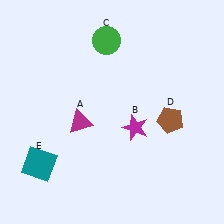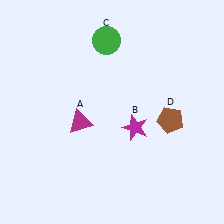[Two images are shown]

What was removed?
The teal square (E) was removed in Image 2.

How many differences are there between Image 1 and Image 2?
There is 1 difference between the two images.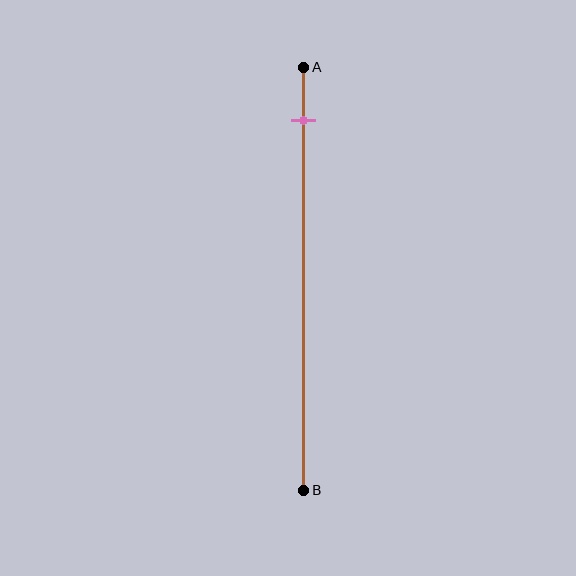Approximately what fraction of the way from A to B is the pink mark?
The pink mark is approximately 15% of the way from A to B.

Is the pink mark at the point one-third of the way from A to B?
No, the mark is at about 15% from A, not at the 33% one-third point.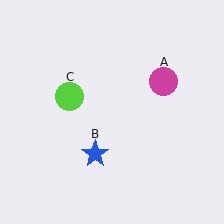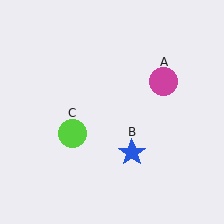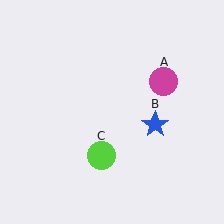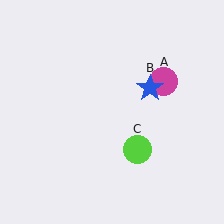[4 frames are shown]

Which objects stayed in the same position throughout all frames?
Magenta circle (object A) remained stationary.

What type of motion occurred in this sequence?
The blue star (object B), lime circle (object C) rotated counterclockwise around the center of the scene.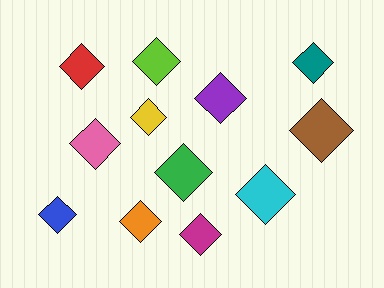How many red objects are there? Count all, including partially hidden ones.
There is 1 red object.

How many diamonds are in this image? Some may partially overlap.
There are 12 diamonds.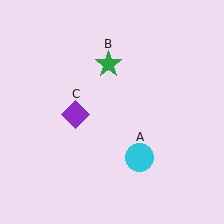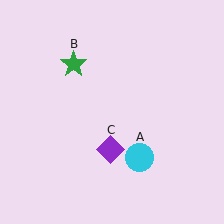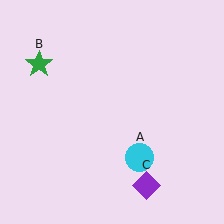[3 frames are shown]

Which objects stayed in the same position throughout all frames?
Cyan circle (object A) remained stationary.